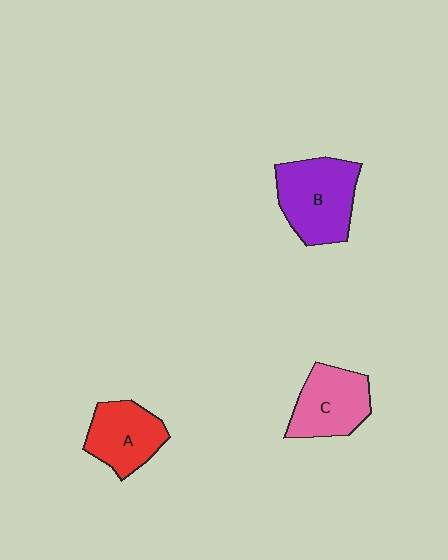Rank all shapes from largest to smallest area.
From largest to smallest: B (purple), C (pink), A (red).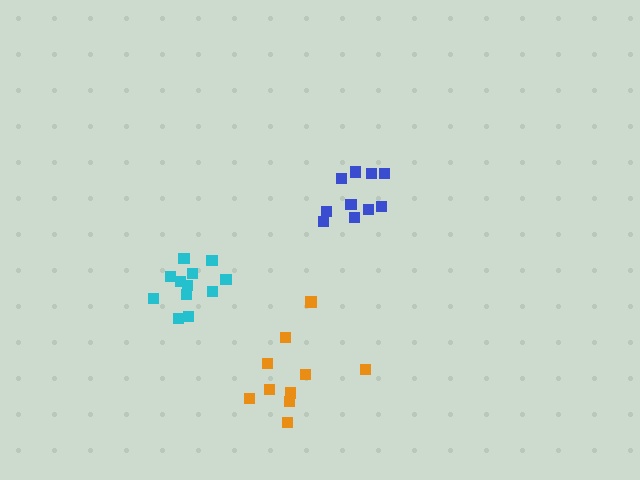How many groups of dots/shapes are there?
There are 3 groups.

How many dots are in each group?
Group 1: 10 dots, Group 2: 11 dots, Group 3: 12 dots (33 total).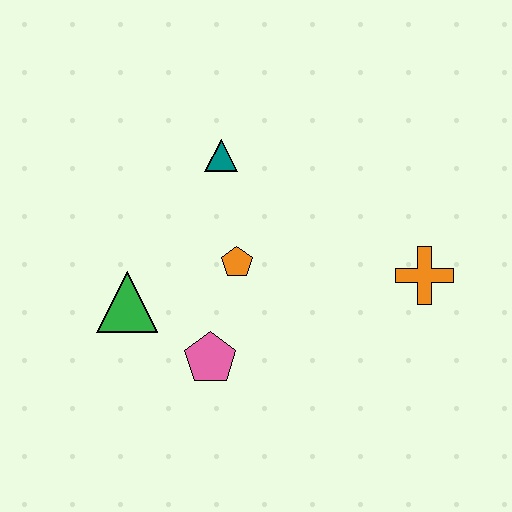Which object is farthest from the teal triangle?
The orange cross is farthest from the teal triangle.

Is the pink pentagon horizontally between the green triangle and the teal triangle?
Yes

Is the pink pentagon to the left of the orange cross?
Yes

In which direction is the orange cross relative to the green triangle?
The orange cross is to the right of the green triangle.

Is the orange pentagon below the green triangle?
No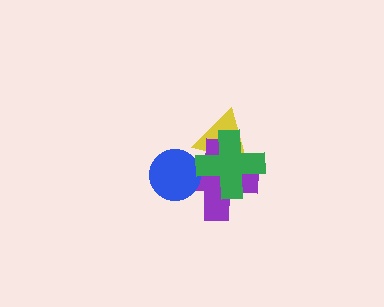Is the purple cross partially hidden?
Yes, it is partially covered by another shape.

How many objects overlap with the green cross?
2 objects overlap with the green cross.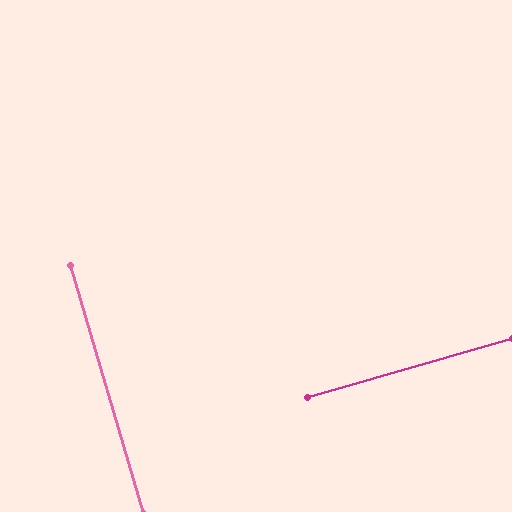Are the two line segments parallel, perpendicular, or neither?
Perpendicular — they meet at approximately 90°.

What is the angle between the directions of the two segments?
Approximately 90 degrees.